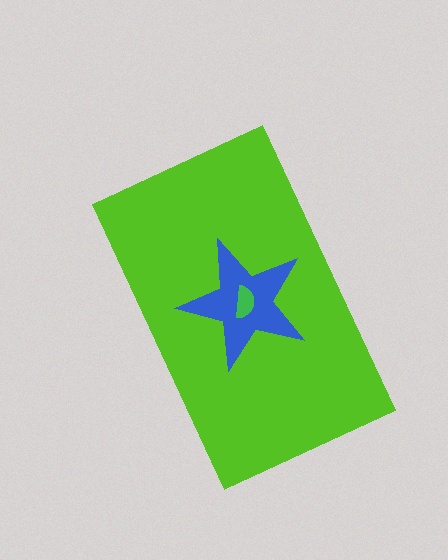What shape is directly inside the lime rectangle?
The blue star.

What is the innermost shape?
The green semicircle.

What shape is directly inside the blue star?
The green semicircle.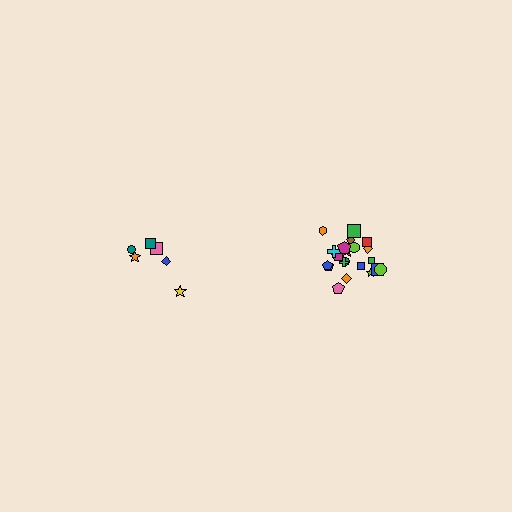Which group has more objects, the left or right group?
The right group.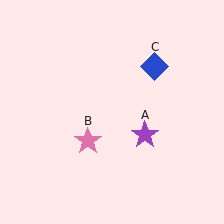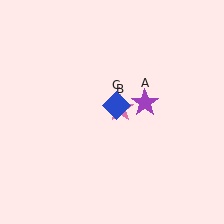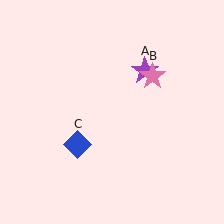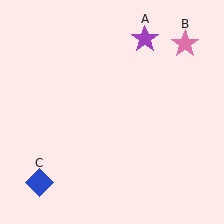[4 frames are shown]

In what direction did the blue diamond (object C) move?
The blue diamond (object C) moved down and to the left.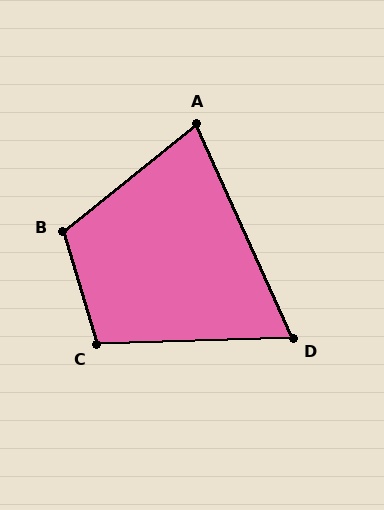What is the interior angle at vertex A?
Approximately 75 degrees (acute).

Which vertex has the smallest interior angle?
D, at approximately 68 degrees.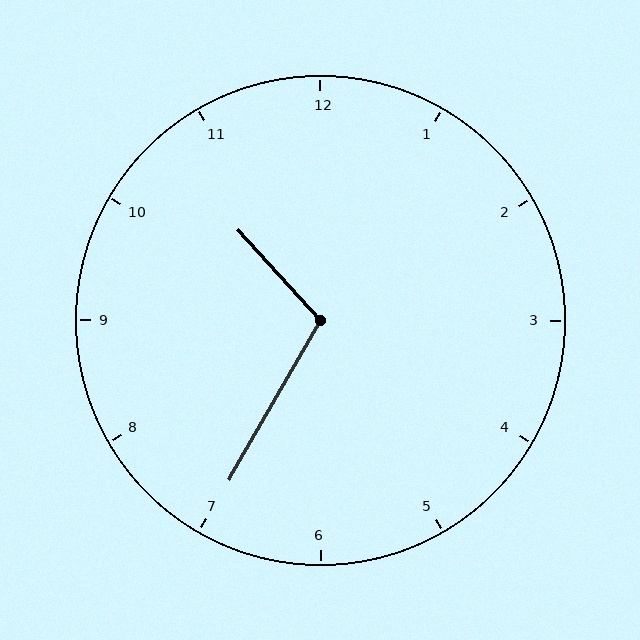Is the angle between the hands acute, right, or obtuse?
It is obtuse.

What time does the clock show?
10:35.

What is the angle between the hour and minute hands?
Approximately 108 degrees.